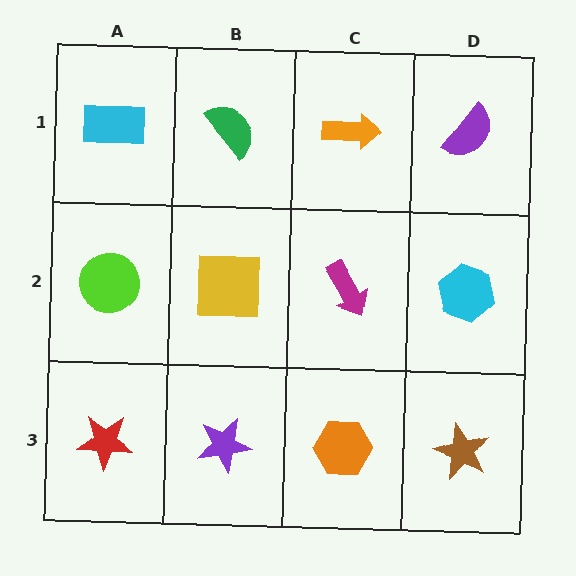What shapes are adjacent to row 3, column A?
A lime circle (row 2, column A), a purple star (row 3, column B).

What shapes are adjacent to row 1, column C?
A magenta arrow (row 2, column C), a green semicircle (row 1, column B), a purple semicircle (row 1, column D).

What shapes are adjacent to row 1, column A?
A lime circle (row 2, column A), a green semicircle (row 1, column B).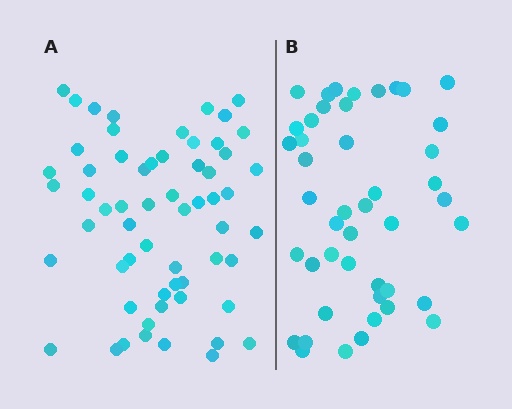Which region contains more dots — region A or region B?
Region A (the left region) has more dots.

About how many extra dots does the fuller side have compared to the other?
Region A has approximately 15 more dots than region B.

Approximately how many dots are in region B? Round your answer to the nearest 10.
About 40 dots. (The exact count is 45, which rounds to 40.)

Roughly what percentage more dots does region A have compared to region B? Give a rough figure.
About 35% more.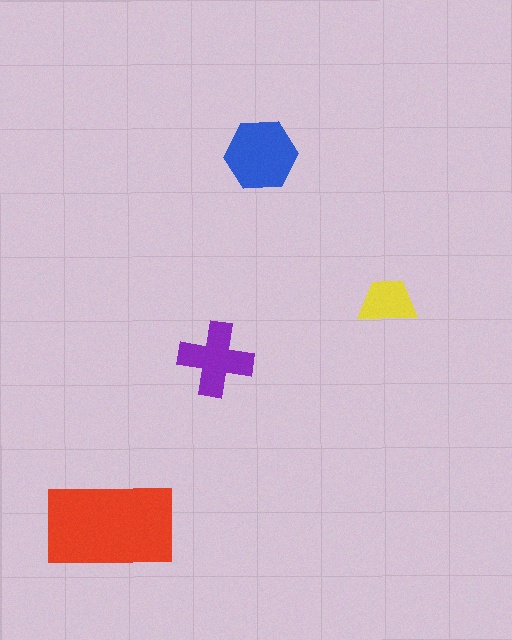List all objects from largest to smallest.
The red rectangle, the blue hexagon, the purple cross, the yellow trapezoid.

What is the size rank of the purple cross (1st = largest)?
3rd.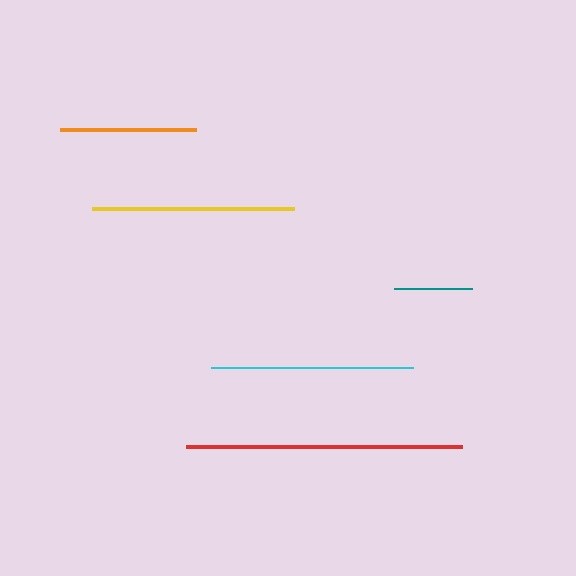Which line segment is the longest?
The red line is the longest at approximately 275 pixels.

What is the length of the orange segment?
The orange segment is approximately 136 pixels long.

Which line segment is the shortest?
The teal line is the shortest at approximately 79 pixels.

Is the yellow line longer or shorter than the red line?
The red line is longer than the yellow line.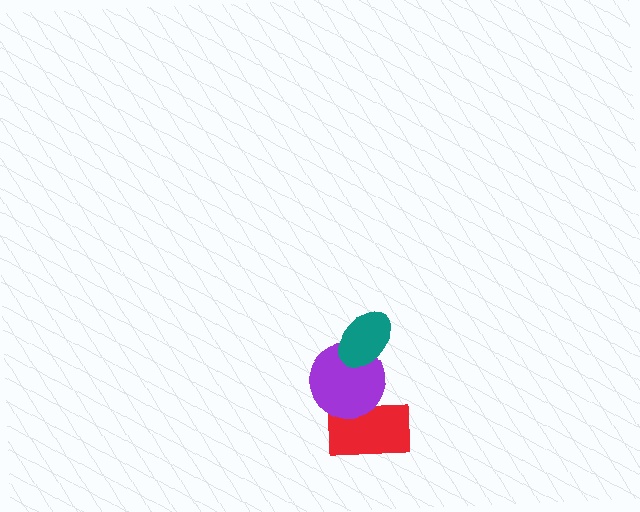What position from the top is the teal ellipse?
The teal ellipse is 1st from the top.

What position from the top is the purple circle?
The purple circle is 2nd from the top.